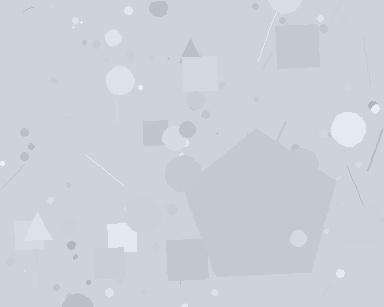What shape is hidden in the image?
A pentagon is hidden in the image.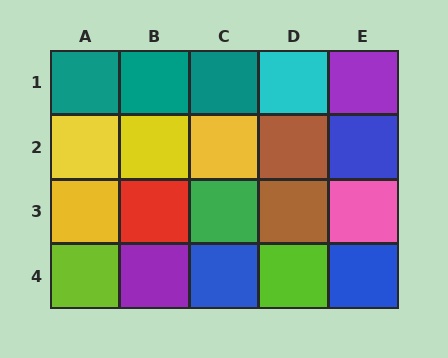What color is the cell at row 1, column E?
Purple.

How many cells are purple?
2 cells are purple.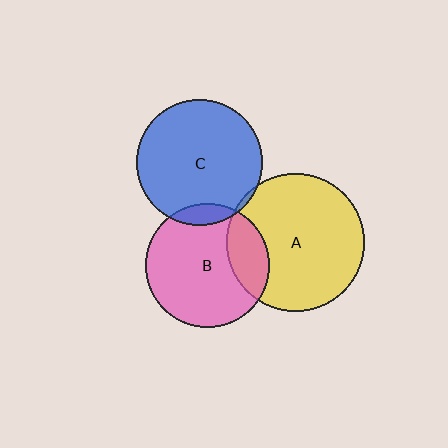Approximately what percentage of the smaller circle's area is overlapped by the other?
Approximately 20%.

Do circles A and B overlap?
Yes.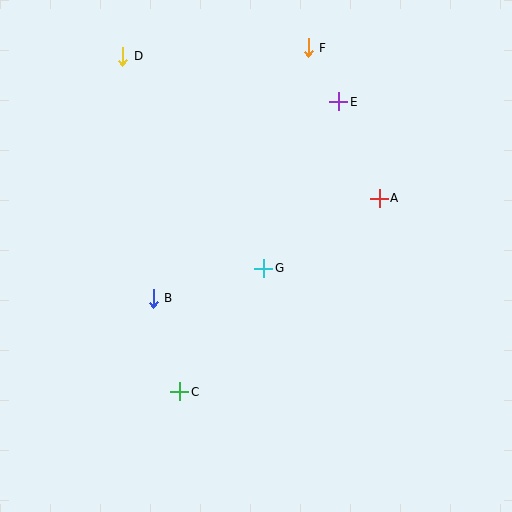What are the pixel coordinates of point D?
Point D is at (123, 56).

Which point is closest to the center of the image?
Point G at (264, 268) is closest to the center.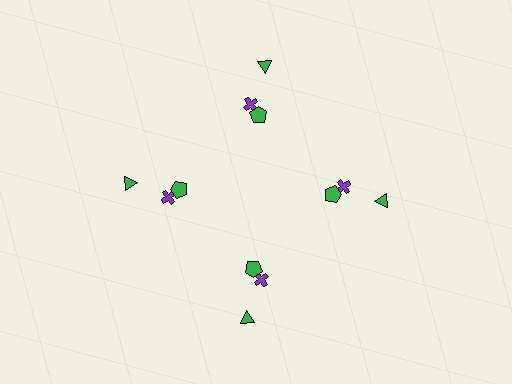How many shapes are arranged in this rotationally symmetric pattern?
There are 12 shapes, arranged in 4 groups of 3.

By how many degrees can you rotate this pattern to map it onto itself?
The pattern maps onto itself every 90 degrees of rotation.